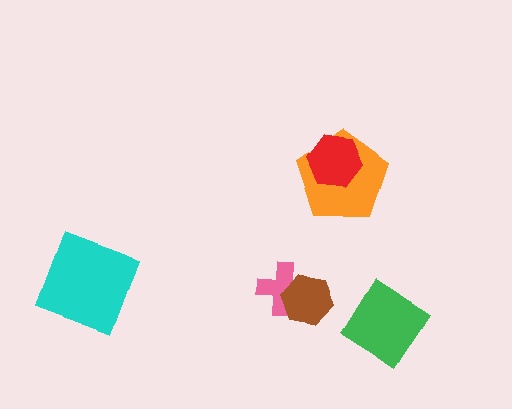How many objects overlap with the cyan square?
0 objects overlap with the cyan square.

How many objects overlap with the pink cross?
1 object overlaps with the pink cross.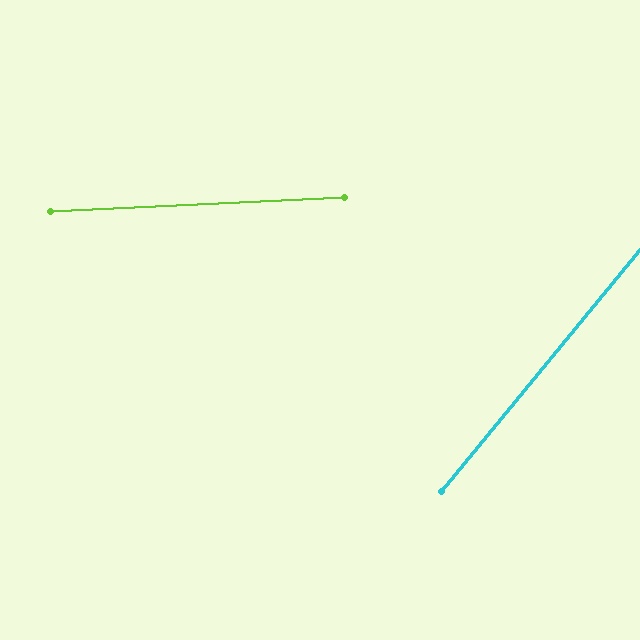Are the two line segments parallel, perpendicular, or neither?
Neither parallel nor perpendicular — they differ by about 48°.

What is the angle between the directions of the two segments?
Approximately 48 degrees.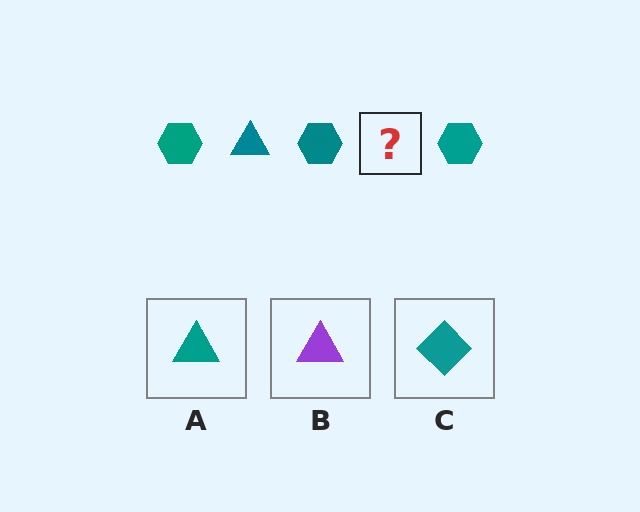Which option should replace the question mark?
Option A.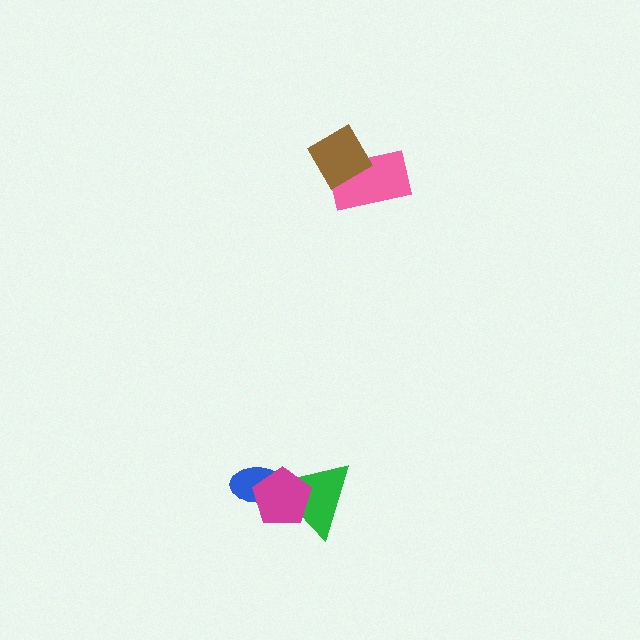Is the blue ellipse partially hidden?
Yes, it is partially covered by another shape.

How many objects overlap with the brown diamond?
1 object overlaps with the brown diamond.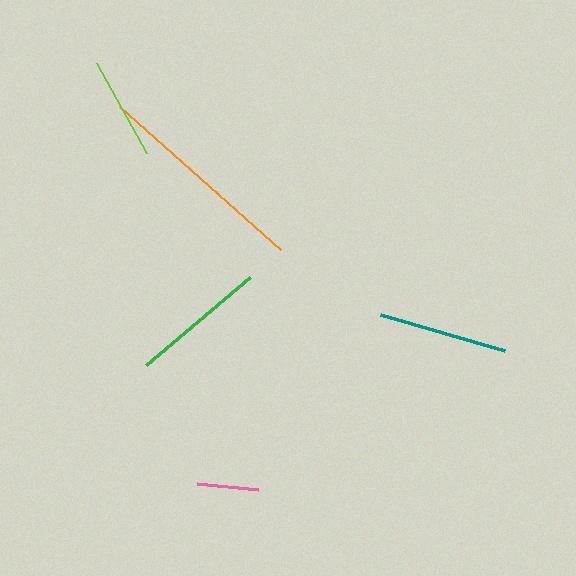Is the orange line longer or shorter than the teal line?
The orange line is longer than the teal line.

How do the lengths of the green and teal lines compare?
The green and teal lines are approximately the same length.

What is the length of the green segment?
The green segment is approximately 136 pixels long.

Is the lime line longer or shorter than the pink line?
The lime line is longer than the pink line.